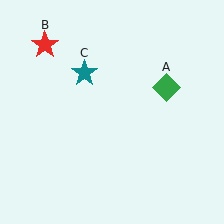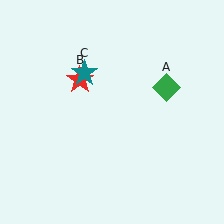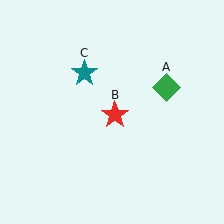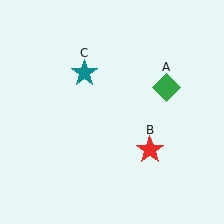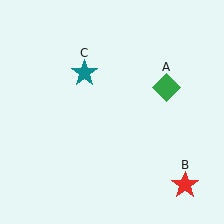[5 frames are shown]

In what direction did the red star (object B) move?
The red star (object B) moved down and to the right.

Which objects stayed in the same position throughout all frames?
Green diamond (object A) and teal star (object C) remained stationary.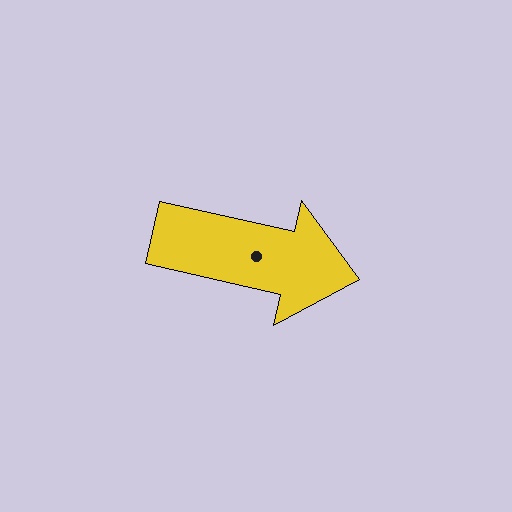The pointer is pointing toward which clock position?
Roughly 3 o'clock.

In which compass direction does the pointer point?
East.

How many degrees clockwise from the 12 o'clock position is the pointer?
Approximately 103 degrees.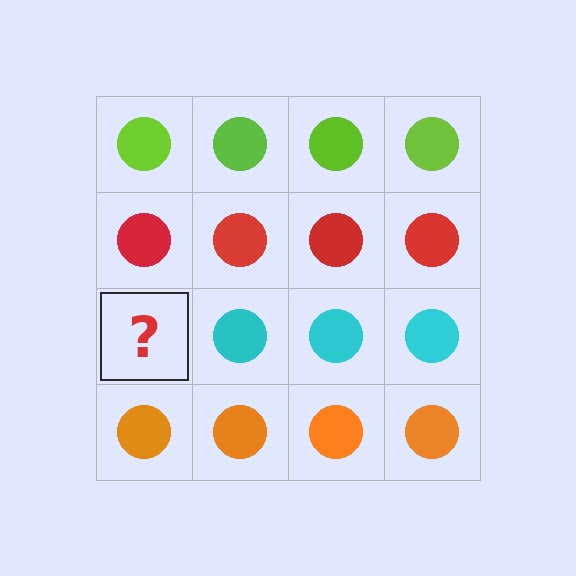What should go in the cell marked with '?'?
The missing cell should contain a cyan circle.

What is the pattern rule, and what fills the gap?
The rule is that each row has a consistent color. The gap should be filled with a cyan circle.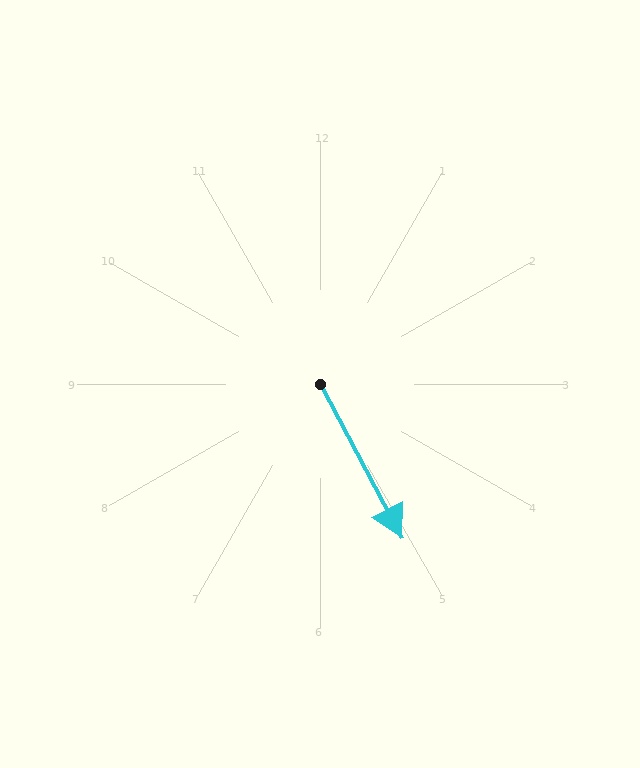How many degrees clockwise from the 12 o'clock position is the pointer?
Approximately 152 degrees.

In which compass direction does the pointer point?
Southeast.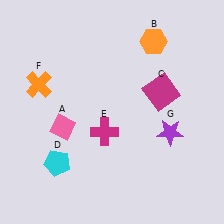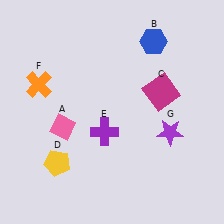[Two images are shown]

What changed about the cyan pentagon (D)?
In Image 1, D is cyan. In Image 2, it changed to yellow.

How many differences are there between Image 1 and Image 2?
There are 3 differences between the two images.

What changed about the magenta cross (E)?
In Image 1, E is magenta. In Image 2, it changed to purple.